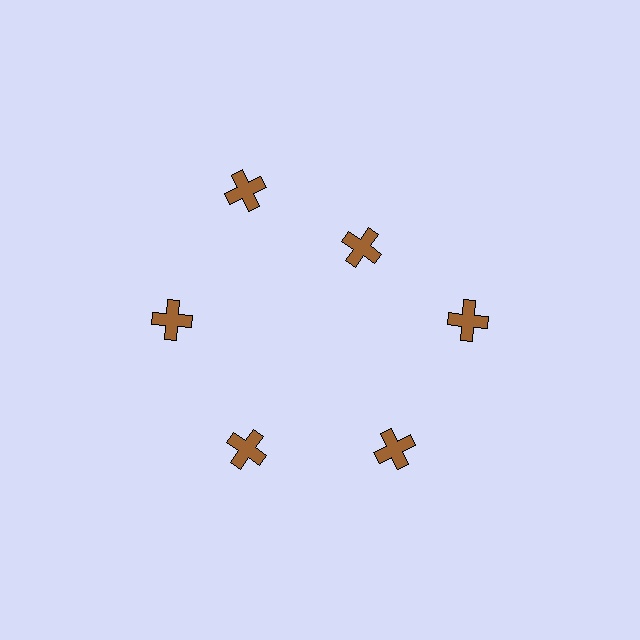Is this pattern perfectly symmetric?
No. The 6 brown crosses are arranged in a ring, but one element near the 1 o'clock position is pulled inward toward the center, breaking the 6-fold rotational symmetry.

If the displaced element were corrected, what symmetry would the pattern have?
It would have 6-fold rotational symmetry — the pattern would map onto itself every 60 degrees.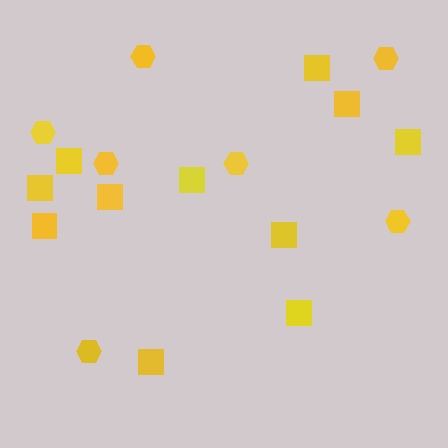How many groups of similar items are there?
There are 2 groups: one group of squares (11) and one group of hexagons (7).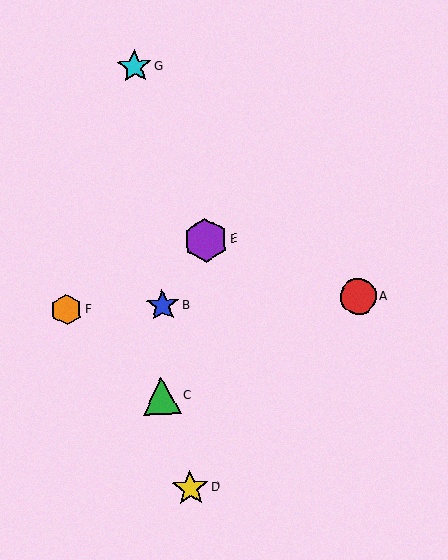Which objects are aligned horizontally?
Objects A, B, F are aligned horizontally.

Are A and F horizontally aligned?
Yes, both are at y≈297.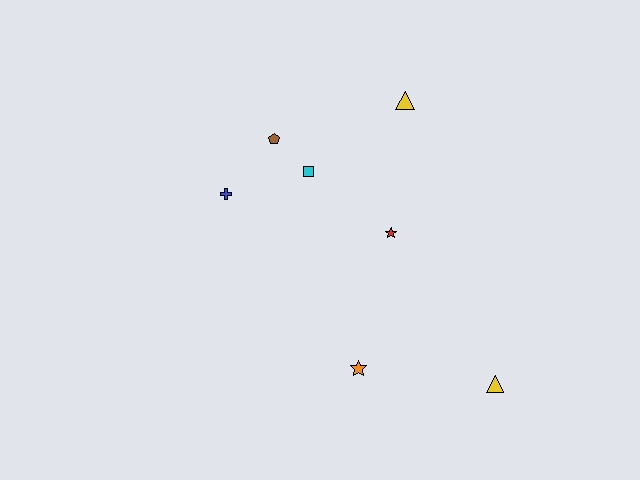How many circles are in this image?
There are no circles.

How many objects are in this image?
There are 7 objects.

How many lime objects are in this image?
There are no lime objects.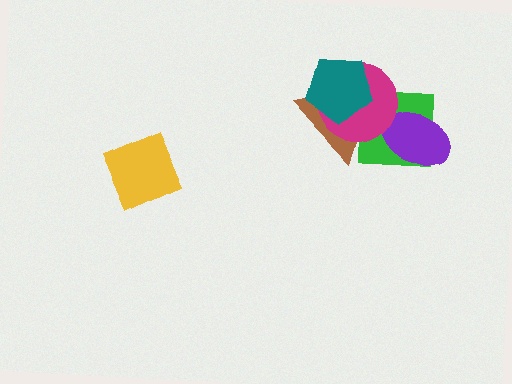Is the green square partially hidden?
Yes, it is partially covered by another shape.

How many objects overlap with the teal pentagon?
2 objects overlap with the teal pentagon.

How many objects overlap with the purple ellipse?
1 object overlaps with the purple ellipse.